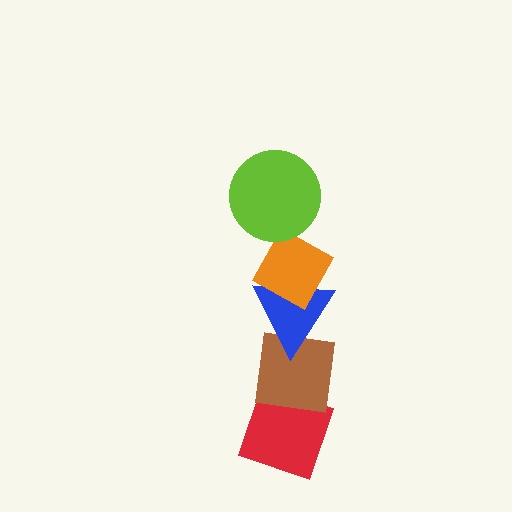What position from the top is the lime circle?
The lime circle is 1st from the top.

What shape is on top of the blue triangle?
The orange diamond is on top of the blue triangle.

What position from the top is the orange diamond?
The orange diamond is 2nd from the top.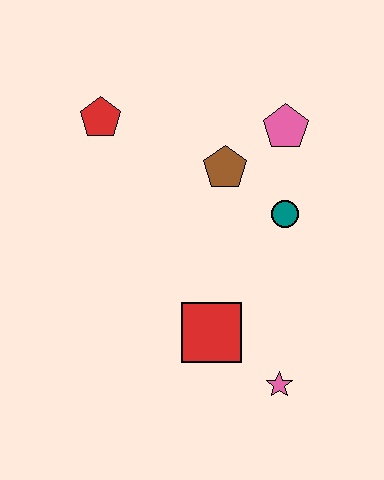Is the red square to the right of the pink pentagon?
No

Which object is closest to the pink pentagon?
The brown pentagon is closest to the pink pentagon.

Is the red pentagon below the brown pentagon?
No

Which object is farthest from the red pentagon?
The pink star is farthest from the red pentagon.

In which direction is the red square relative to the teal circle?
The red square is below the teal circle.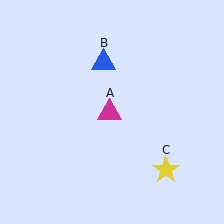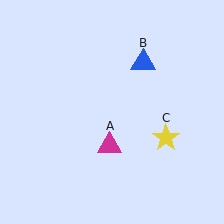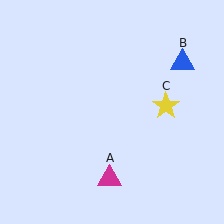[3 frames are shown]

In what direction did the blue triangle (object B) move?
The blue triangle (object B) moved right.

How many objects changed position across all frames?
3 objects changed position: magenta triangle (object A), blue triangle (object B), yellow star (object C).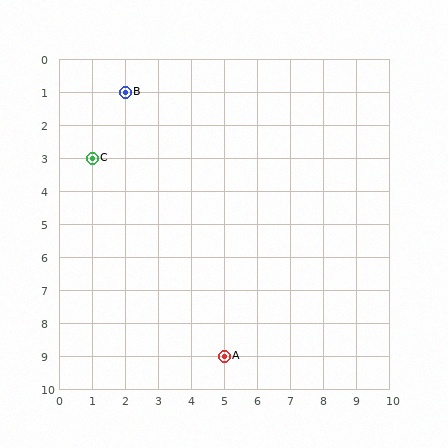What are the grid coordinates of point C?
Point C is at grid coordinates (1, 3).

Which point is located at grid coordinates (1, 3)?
Point C is at (1, 3).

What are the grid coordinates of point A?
Point A is at grid coordinates (5, 9).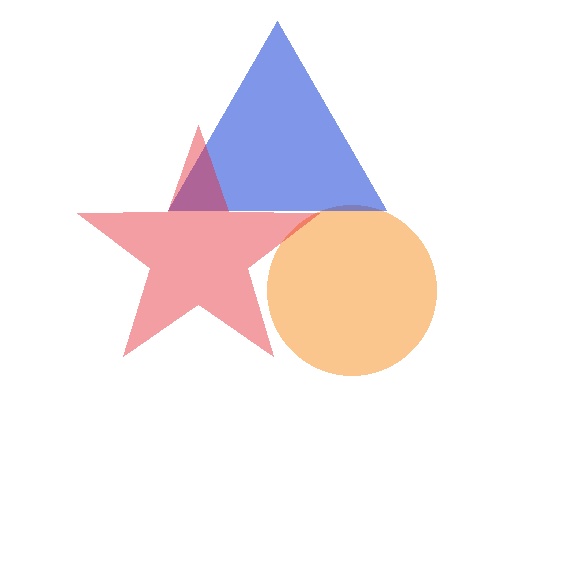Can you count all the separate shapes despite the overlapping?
Yes, there are 3 separate shapes.